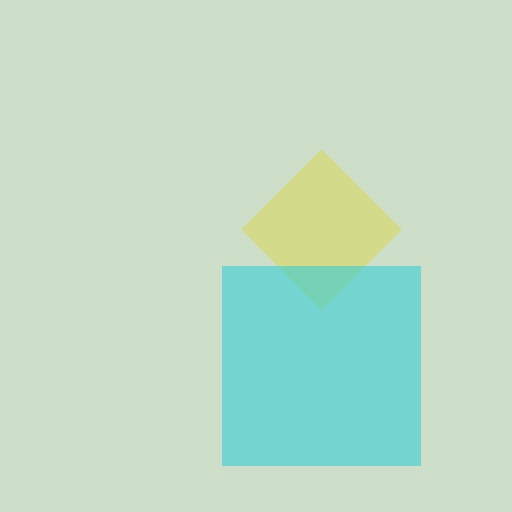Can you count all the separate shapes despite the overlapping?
Yes, there are 2 separate shapes.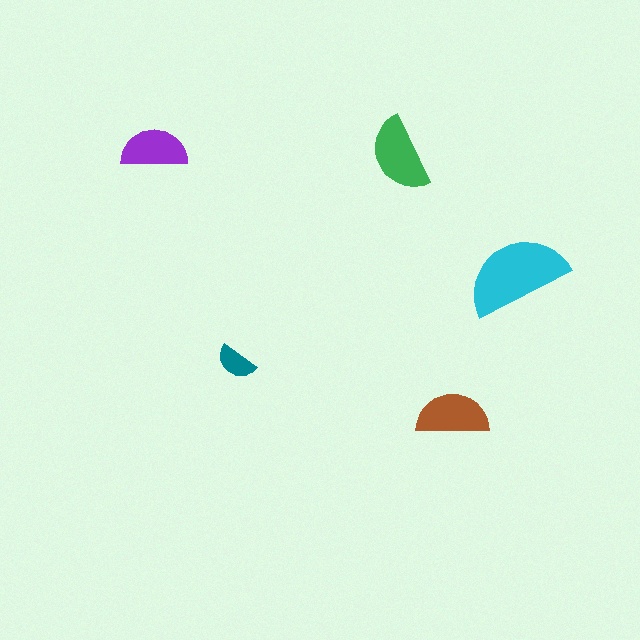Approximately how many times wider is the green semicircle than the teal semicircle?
About 2 times wider.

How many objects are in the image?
There are 5 objects in the image.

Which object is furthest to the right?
The cyan semicircle is rightmost.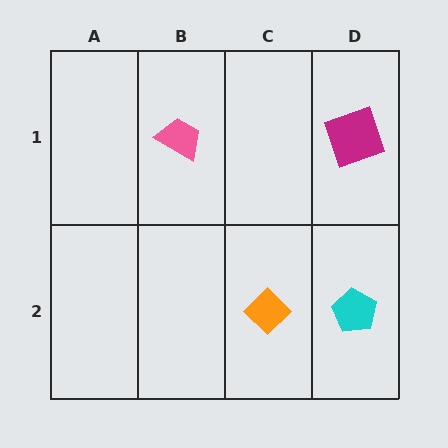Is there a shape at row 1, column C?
No, that cell is empty.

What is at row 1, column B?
A pink trapezoid.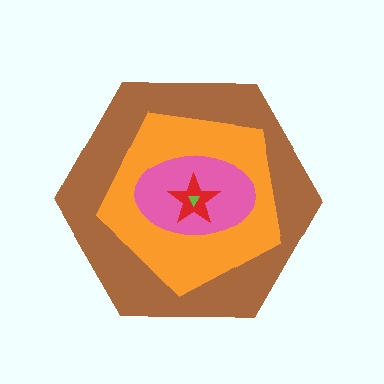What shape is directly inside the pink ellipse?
The red star.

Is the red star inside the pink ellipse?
Yes.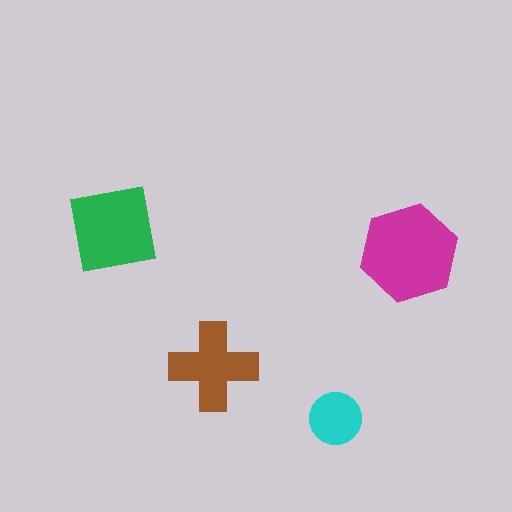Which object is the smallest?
The cyan circle.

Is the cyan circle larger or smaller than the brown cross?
Smaller.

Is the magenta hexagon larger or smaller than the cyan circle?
Larger.